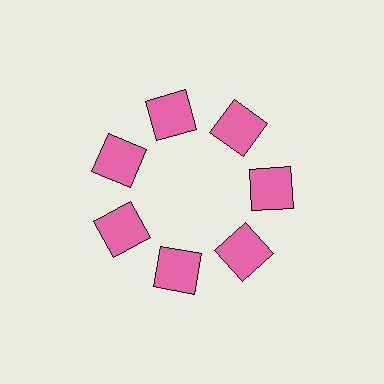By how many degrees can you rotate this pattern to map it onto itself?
The pattern maps onto itself every 51 degrees of rotation.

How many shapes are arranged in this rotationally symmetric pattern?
There are 7 shapes, arranged in 7 groups of 1.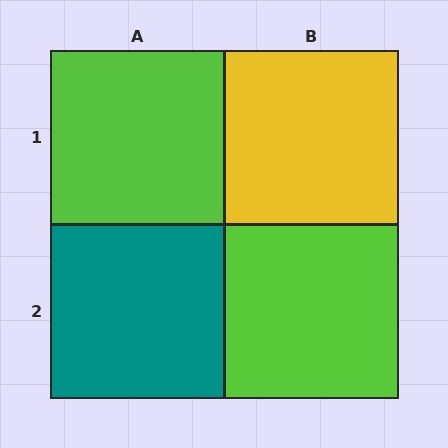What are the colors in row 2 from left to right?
Teal, lime.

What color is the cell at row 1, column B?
Yellow.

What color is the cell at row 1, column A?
Lime.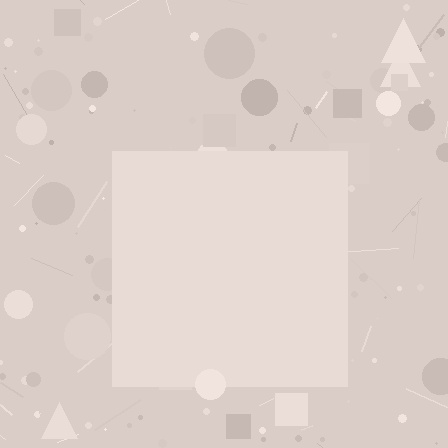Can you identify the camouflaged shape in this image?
The camouflaged shape is a square.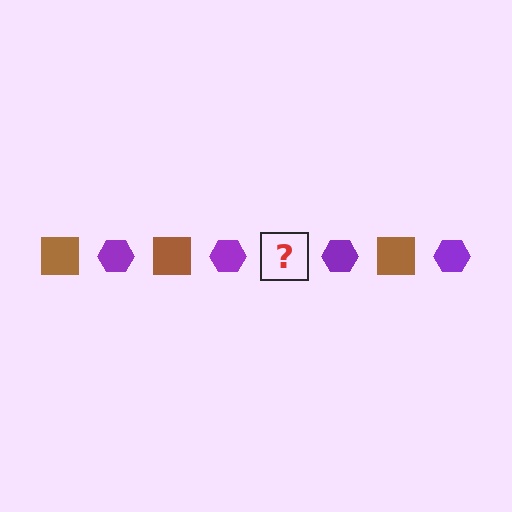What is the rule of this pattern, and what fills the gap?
The rule is that the pattern alternates between brown square and purple hexagon. The gap should be filled with a brown square.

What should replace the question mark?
The question mark should be replaced with a brown square.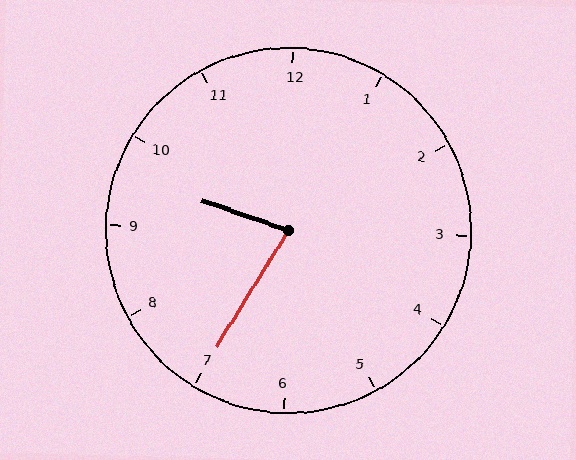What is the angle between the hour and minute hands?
Approximately 78 degrees.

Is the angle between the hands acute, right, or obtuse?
It is acute.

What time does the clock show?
9:35.